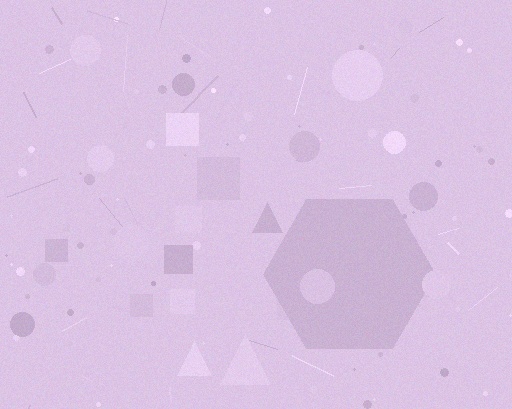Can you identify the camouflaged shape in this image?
The camouflaged shape is a hexagon.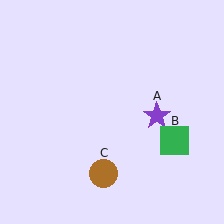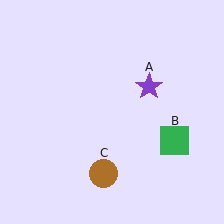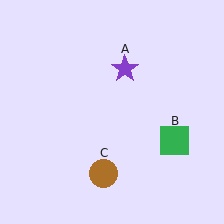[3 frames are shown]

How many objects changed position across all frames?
1 object changed position: purple star (object A).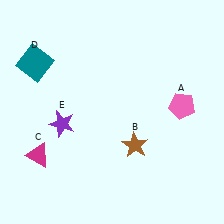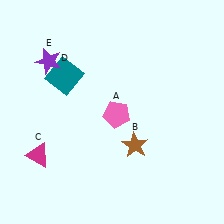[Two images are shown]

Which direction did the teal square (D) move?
The teal square (D) moved right.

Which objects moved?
The objects that moved are: the pink pentagon (A), the teal square (D), the purple star (E).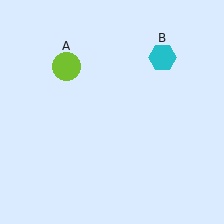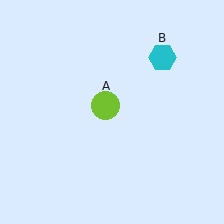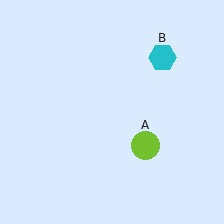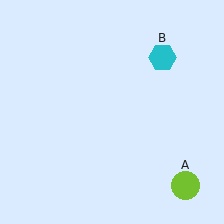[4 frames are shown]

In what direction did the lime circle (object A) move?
The lime circle (object A) moved down and to the right.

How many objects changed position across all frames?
1 object changed position: lime circle (object A).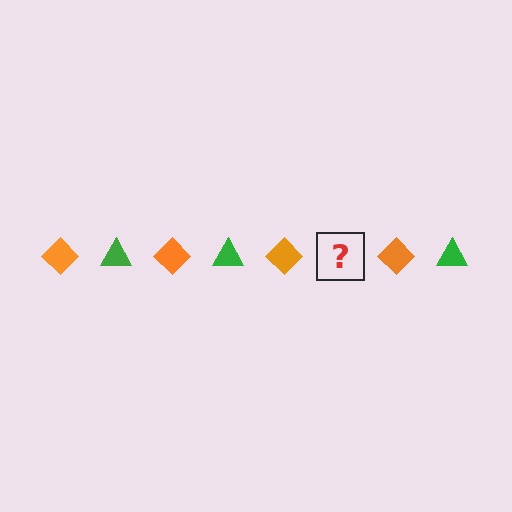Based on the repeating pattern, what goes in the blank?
The blank should be a green triangle.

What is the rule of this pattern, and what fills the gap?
The rule is that the pattern alternates between orange diamond and green triangle. The gap should be filled with a green triangle.